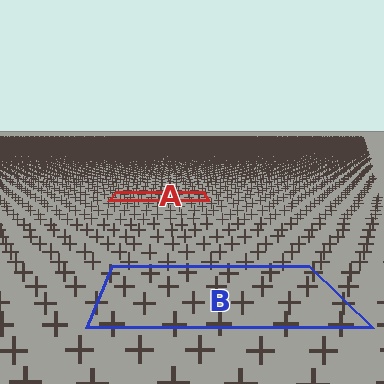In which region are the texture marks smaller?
The texture marks are smaller in region A, because it is farther away.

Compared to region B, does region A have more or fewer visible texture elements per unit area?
Region A has more texture elements per unit area — they are packed more densely because it is farther away.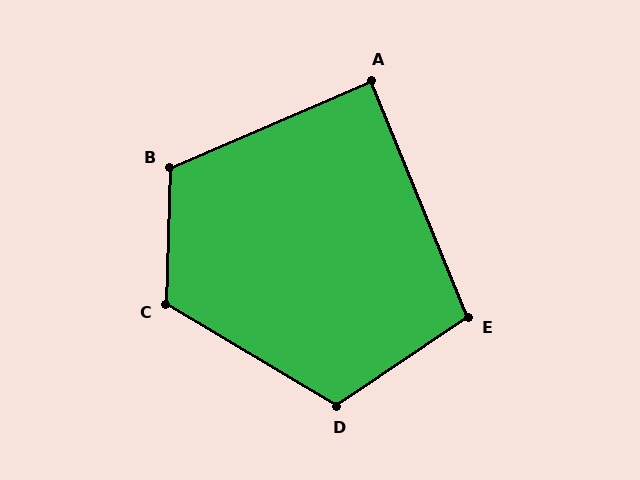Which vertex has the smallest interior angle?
A, at approximately 89 degrees.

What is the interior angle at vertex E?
Approximately 102 degrees (obtuse).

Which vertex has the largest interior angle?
C, at approximately 119 degrees.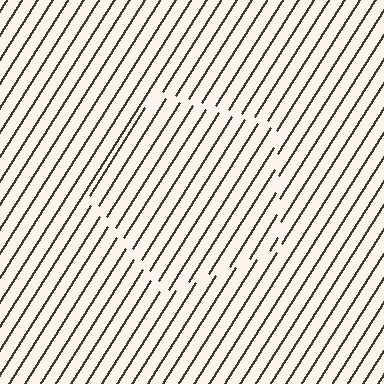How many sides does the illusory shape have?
5 sides — the line-ends trace a pentagon.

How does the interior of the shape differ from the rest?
The interior of the shape contains the same grating, shifted by half a period — the contour is defined by the phase discontinuity where line-ends from the inner and outer gratings abut.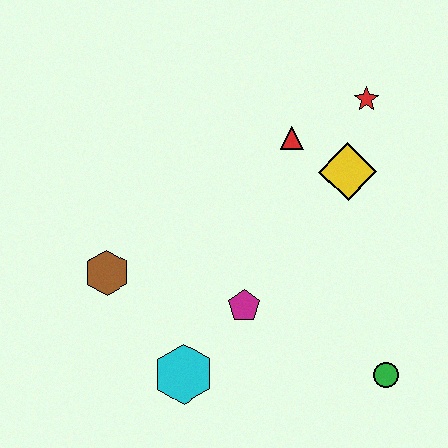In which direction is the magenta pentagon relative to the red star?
The magenta pentagon is below the red star.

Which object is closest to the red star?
The yellow diamond is closest to the red star.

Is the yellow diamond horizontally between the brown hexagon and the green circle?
Yes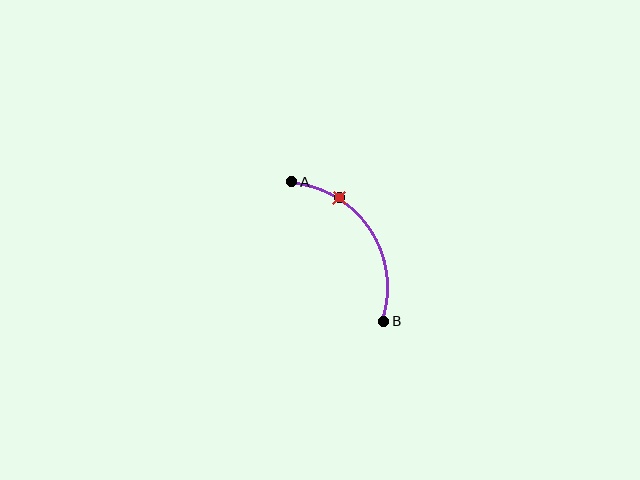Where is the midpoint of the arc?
The arc midpoint is the point on the curve farthest from the straight line joining A and B. It sits to the right of that line.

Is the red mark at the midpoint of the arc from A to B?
No. The red mark lies on the arc but is closer to endpoint A. The arc midpoint would be at the point on the curve equidistant along the arc from both A and B.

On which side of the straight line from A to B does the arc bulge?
The arc bulges to the right of the straight line connecting A and B.